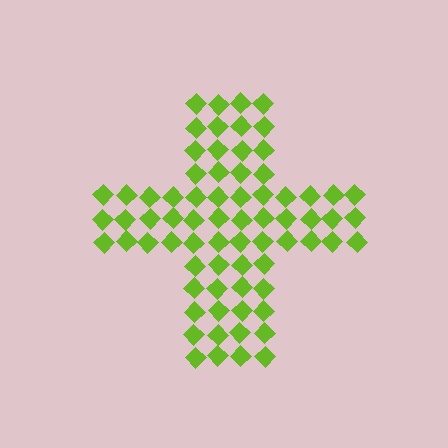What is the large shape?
The large shape is a cross.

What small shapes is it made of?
It is made of small diamonds.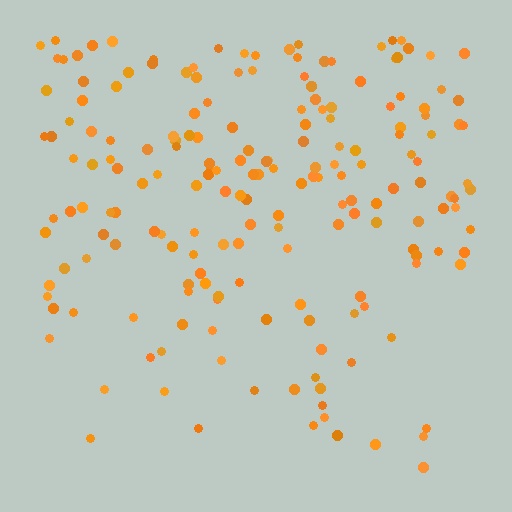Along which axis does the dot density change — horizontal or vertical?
Vertical.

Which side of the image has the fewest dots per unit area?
The bottom.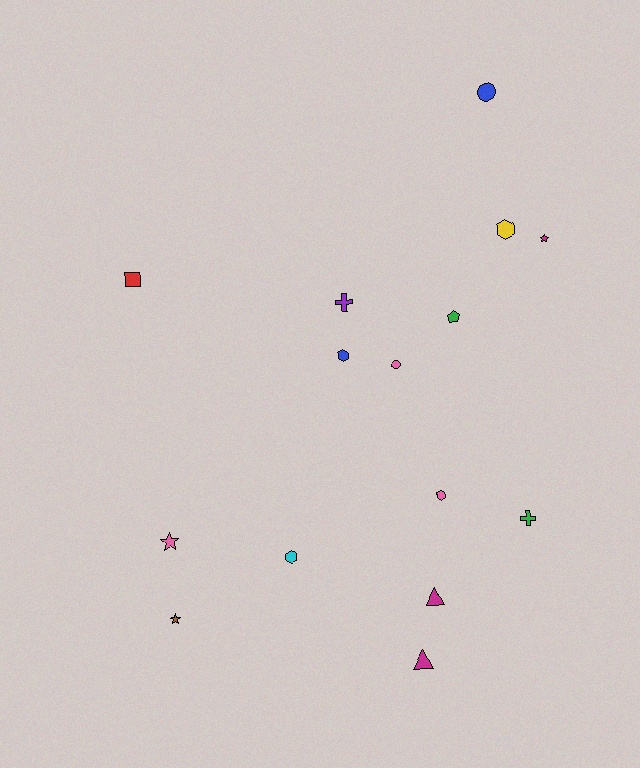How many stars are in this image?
There are 3 stars.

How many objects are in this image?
There are 15 objects.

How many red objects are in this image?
There is 1 red object.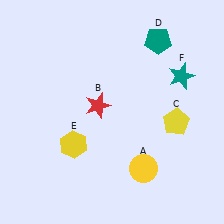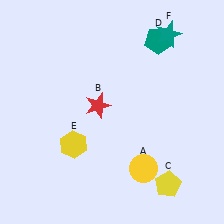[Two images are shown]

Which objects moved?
The objects that moved are: the yellow pentagon (C), the teal star (F).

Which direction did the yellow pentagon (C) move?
The yellow pentagon (C) moved down.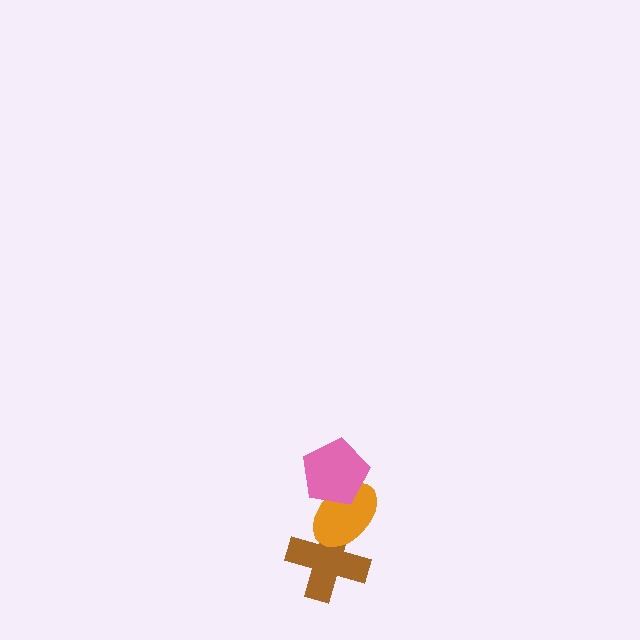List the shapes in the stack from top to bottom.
From top to bottom: the pink pentagon, the orange ellipse, the brown cross.